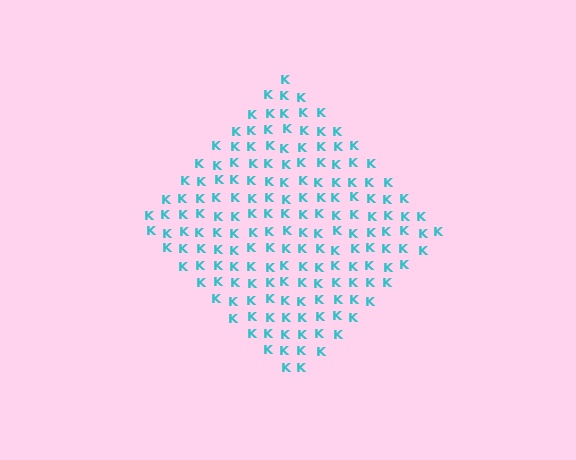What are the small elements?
The small elements are letter K's.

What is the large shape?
The large shape is a diamond.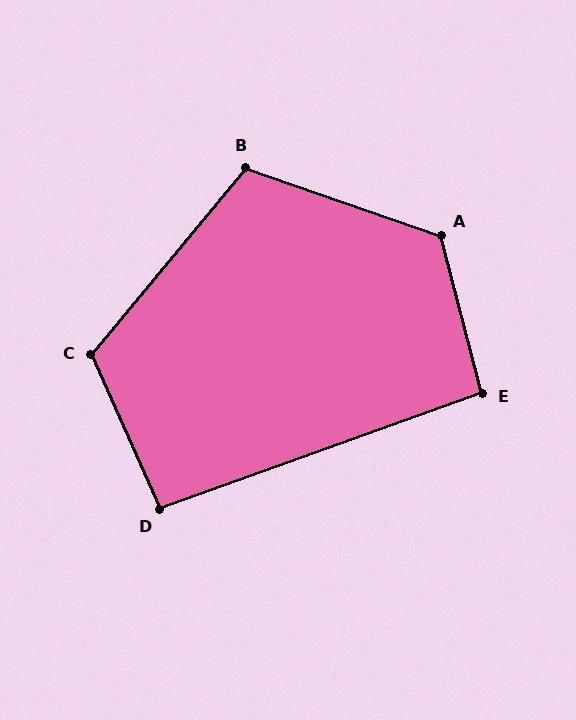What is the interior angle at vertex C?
Approximately 117 degrees (obtuse).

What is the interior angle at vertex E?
Approximately 95 degrees (obtuse).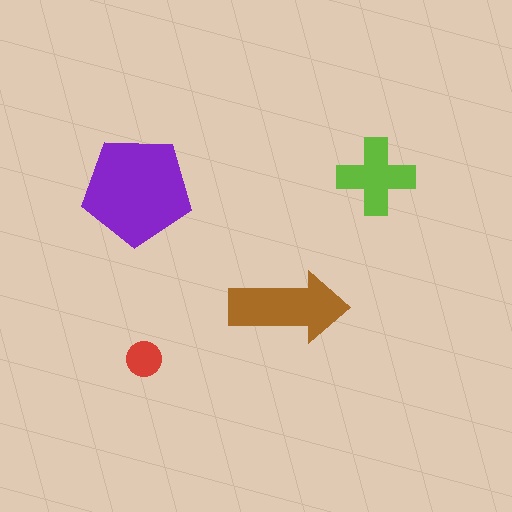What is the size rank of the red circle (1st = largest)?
4th.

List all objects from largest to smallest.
The purple pentagon, the brown arrow, the lime cross, the red circle.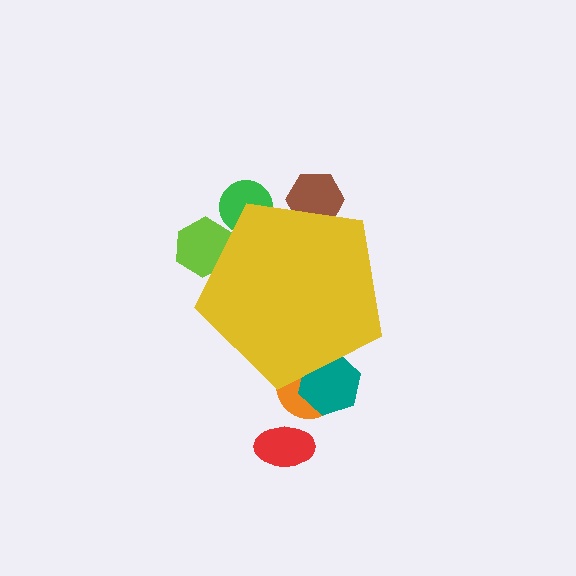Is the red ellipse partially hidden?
No, the red ellipse is fully visible.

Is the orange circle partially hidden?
Yes, the orange circle is partially hidden behind the yellow pentagon.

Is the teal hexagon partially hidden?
Yes, the teal hexagon is partially hidden behind the yellow pentagon.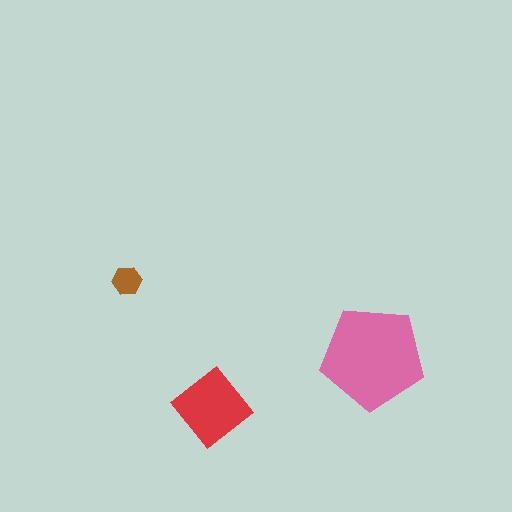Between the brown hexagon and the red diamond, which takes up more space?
The red diamond.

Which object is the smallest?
The brown hexagon.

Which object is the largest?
The pink pentagon.